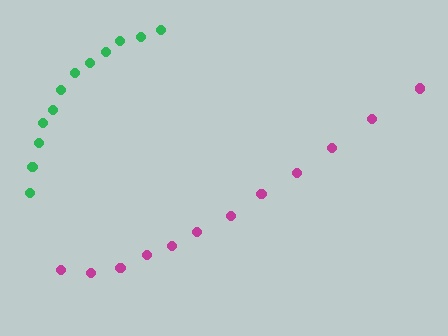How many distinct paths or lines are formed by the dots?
There are 2 distinct paths.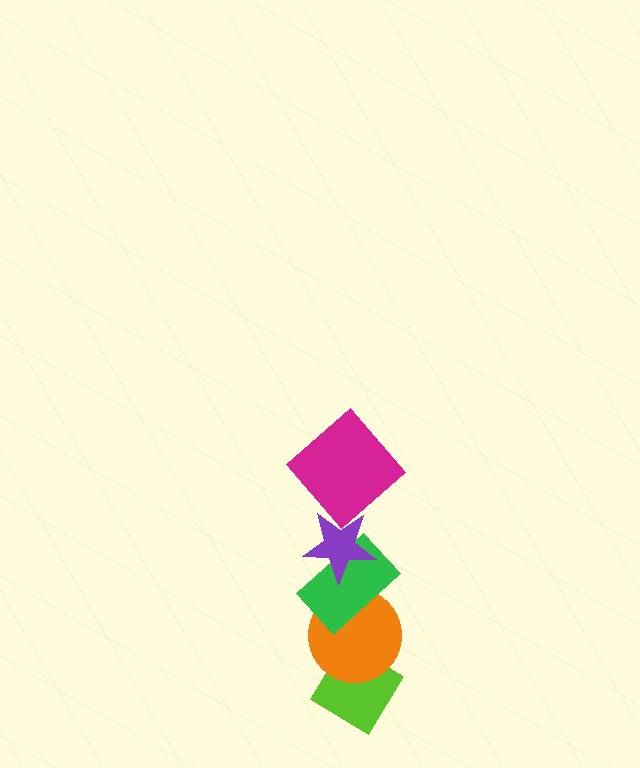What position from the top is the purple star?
The purple star is 2nd from the top.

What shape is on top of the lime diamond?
The orange circle is on top of the lime diamond.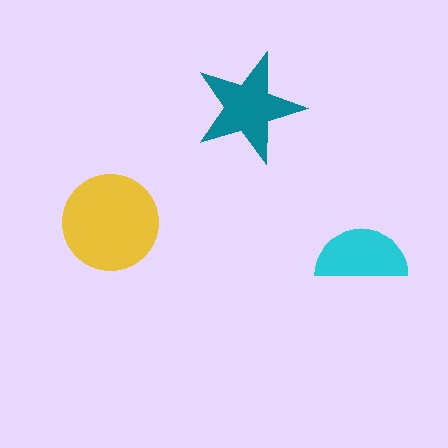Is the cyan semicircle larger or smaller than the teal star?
Smaller.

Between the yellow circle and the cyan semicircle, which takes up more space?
The yellow circle.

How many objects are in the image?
There are 3 objects in the image.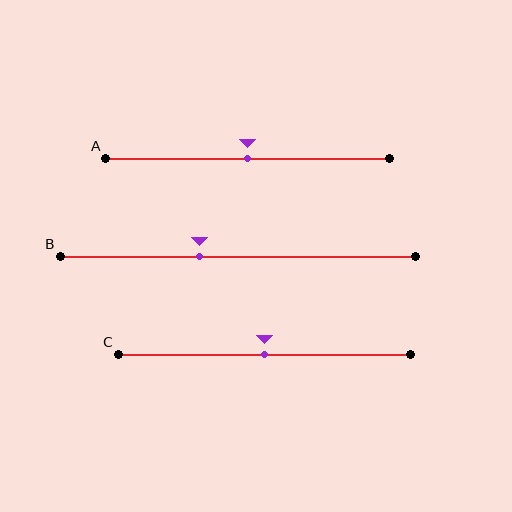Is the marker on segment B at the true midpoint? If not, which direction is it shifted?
No, the marker on segment B is shifted to the left by about 11% of the segment length.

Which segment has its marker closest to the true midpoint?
Segment A has its marker closest to the true midpoint.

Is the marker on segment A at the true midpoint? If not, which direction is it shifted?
Yes, the marker on segment A is at the true midpoint.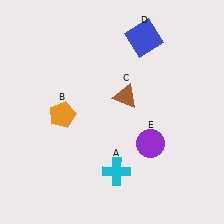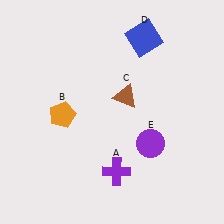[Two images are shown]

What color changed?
The cross (A) changed from cyan in Image 1 to purple in Image 2.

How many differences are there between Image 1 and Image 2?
There is 1 difference between the two images.